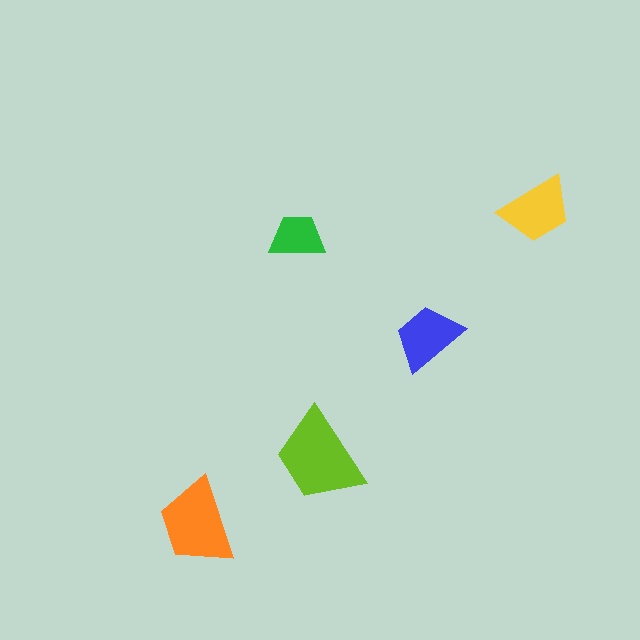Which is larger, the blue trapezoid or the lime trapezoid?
The lime one.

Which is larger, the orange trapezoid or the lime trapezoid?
The lime one.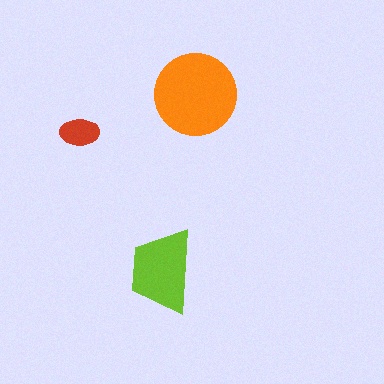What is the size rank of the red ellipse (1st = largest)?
3rd.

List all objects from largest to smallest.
The orange circle, the lime trapezoid, the red ellipse.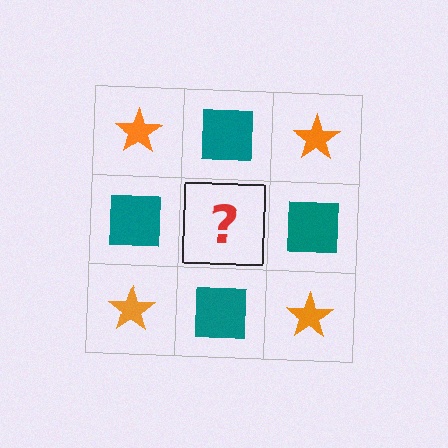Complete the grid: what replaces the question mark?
The question mark should be replaced with an orange star.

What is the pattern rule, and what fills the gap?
The rule is that it alternates orange star and teal square in a checkerboard pattern. The gap should be filled with an orange star.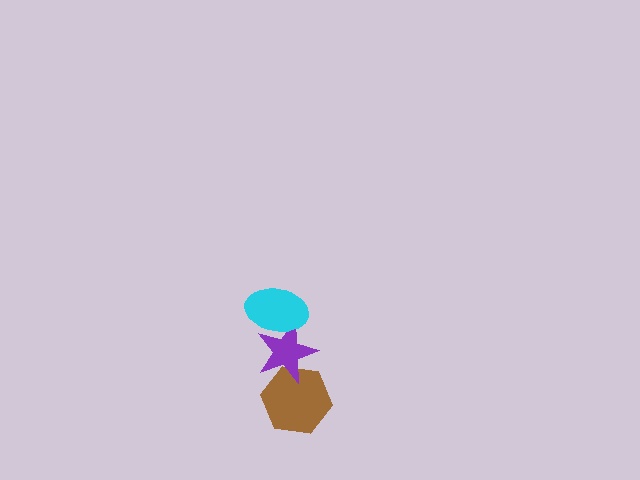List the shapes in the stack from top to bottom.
From top to bottom: the cyan ellipse, the purple star, the brown hexagon.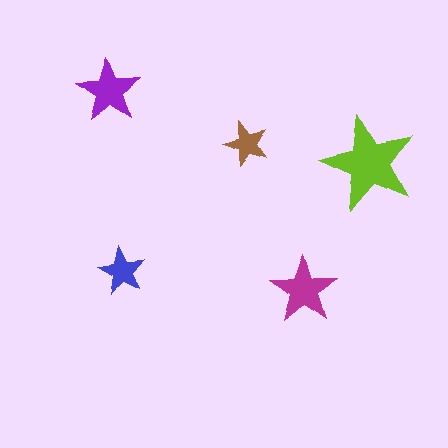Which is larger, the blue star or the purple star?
The purple one.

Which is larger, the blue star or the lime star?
The lime one.